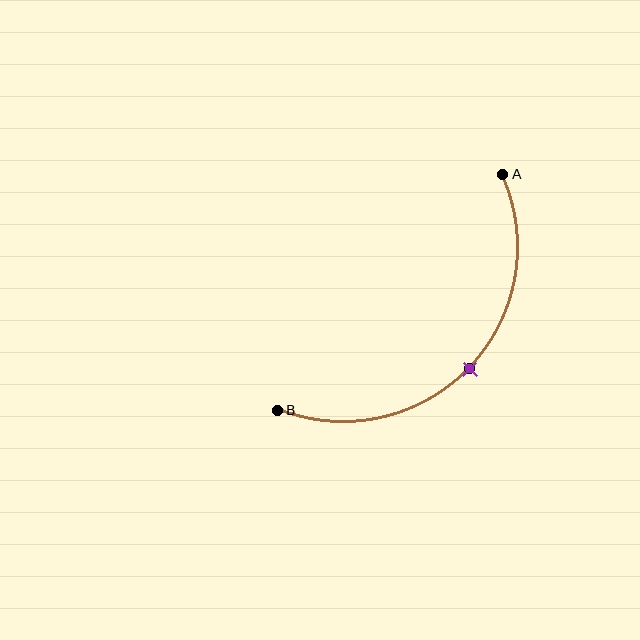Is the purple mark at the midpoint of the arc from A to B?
Yes. The purple mark lies on the arc at equal arc-length from both A and B — it is the arc midpoint.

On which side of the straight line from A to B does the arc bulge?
The arc bulges below and to the right of the straight line connecting A and B.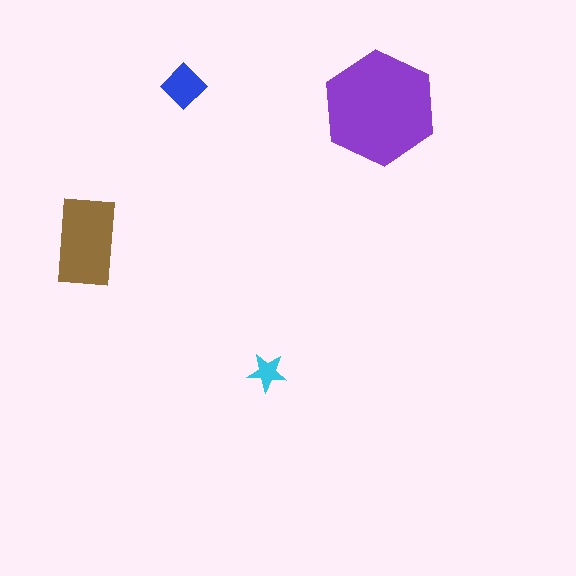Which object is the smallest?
The cyan star.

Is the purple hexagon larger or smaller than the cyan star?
Larger.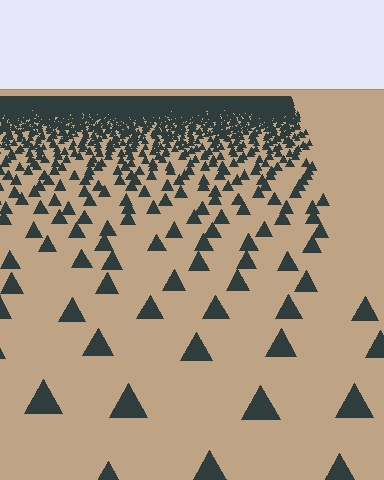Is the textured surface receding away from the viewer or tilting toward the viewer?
The surface is receding away from the viewer. Texture elements get smaller and denser toward the top.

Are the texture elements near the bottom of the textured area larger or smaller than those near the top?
Larger. Near the bottom, elements are closer to the viewer and appear at a bigger on-screen size.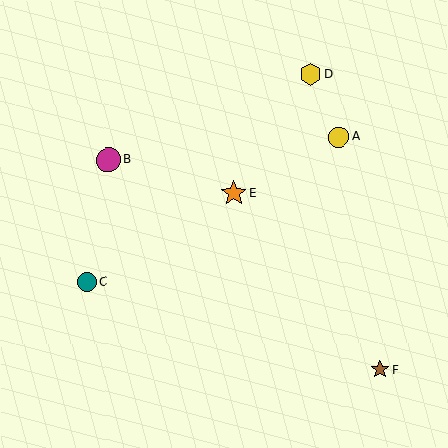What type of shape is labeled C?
Shape C is a teal circle.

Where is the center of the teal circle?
The center of the teal circle is at (87, 281).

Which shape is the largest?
The orange star (labeled E) is the largest.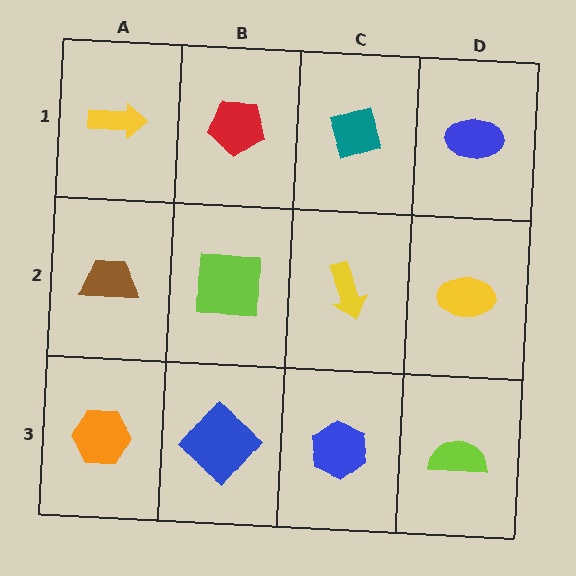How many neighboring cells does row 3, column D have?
2.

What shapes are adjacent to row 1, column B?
A lime square (row 2, column B), a yellow arrow (row 1, column A), a teal diamond (row 1, column C).